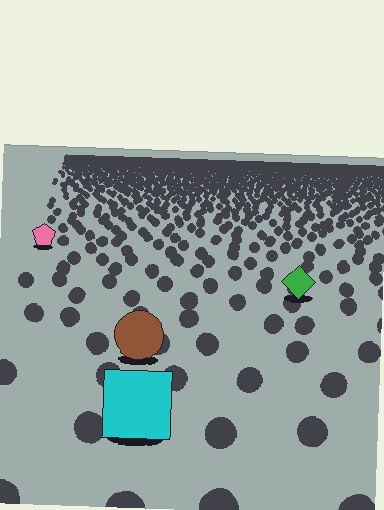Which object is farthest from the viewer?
The pink pentagon is farthest from the viewer. It appears smaller and the ground texture around it is denser.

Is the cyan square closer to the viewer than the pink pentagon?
Yes. The cyan square is closer — you can tell from the texture gradient: the ground texture is coarser near it.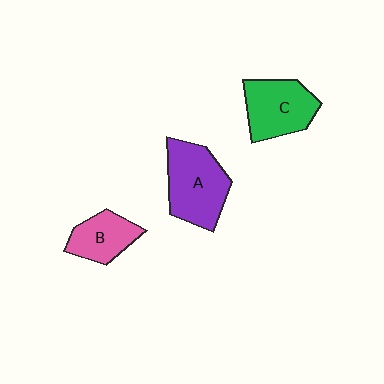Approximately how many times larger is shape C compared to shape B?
Approximately 1.4 times.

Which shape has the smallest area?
Shape B (pink).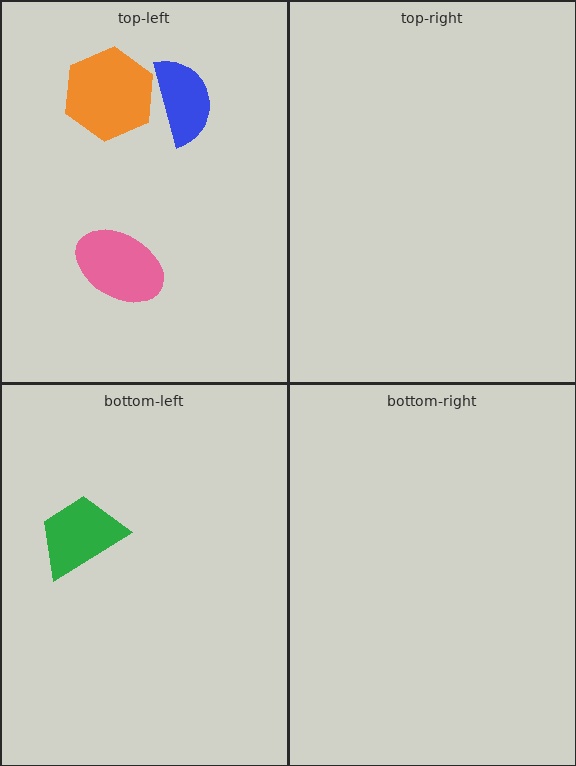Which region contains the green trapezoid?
The bottom-left region.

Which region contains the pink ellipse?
The top-left region.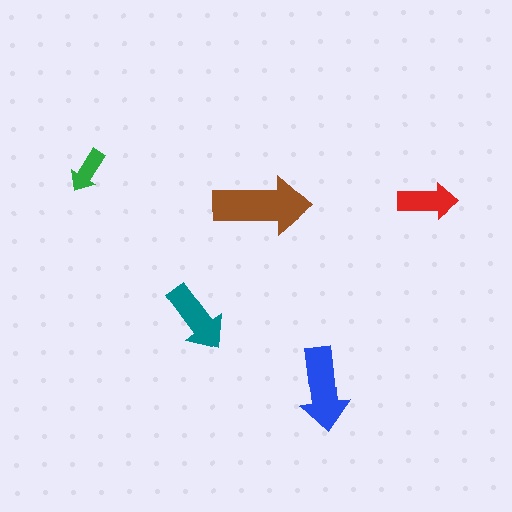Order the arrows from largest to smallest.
the brown one, the blue one, the teal one, the red one, the green one.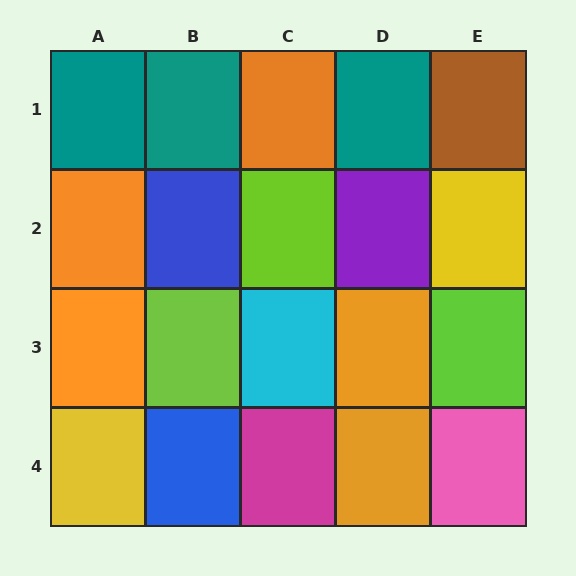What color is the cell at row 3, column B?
Lime.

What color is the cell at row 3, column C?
Cyan.